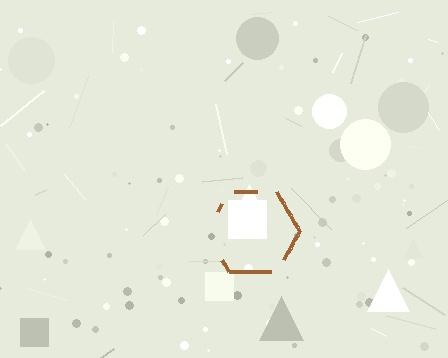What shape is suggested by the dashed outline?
The dashed outline suggests a hexagon.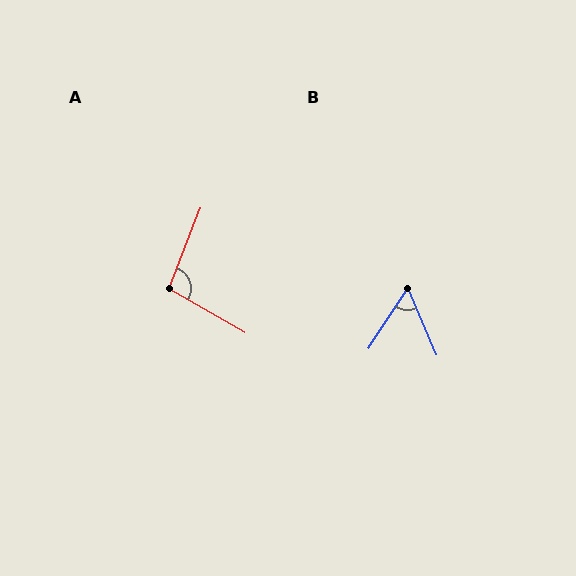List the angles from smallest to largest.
B (56°), A (98°).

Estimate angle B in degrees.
Approximately 56 degrees.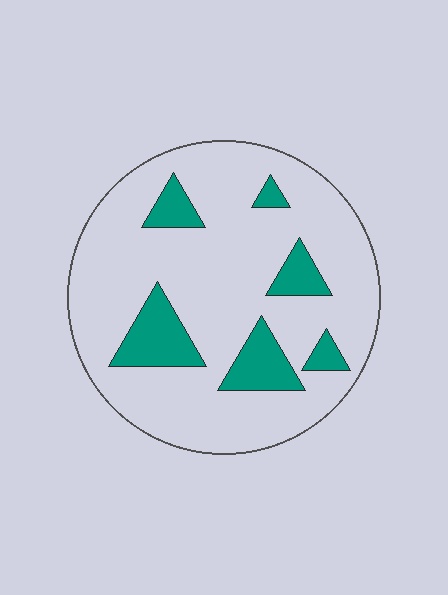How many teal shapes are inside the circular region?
6.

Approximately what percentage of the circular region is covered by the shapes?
Approximately 15%.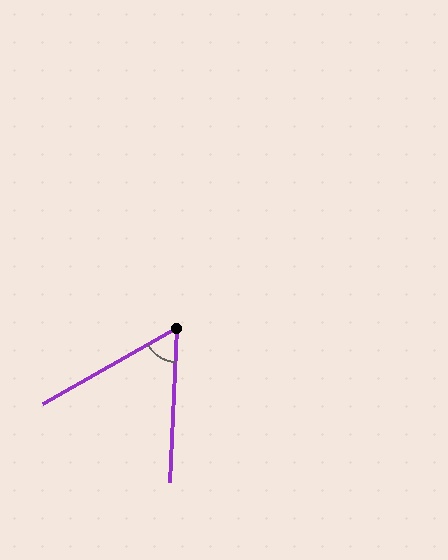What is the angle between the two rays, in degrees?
Approximately 58 degrees.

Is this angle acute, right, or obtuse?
It is acute.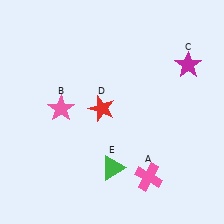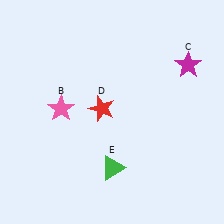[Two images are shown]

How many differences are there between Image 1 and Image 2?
There is 1 difference between the two images.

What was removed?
The pink cross (A) was removed in Image 2.